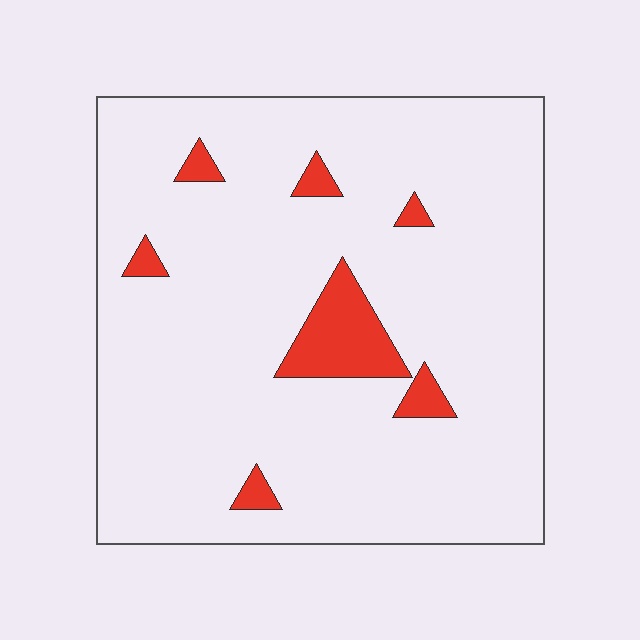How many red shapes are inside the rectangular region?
7.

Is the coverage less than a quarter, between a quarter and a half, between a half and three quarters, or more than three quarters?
Less than a quarter.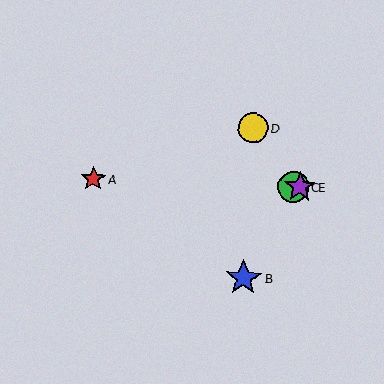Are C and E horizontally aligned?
Yes, both are at y≈187.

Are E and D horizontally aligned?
No, E is at y≈187 and D is at y≈128.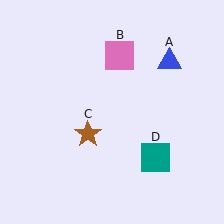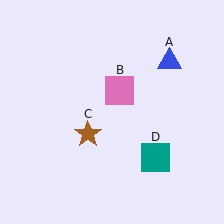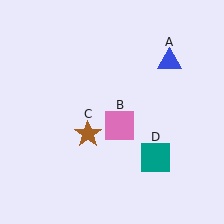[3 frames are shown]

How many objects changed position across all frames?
1 object changed position: pink square (object B).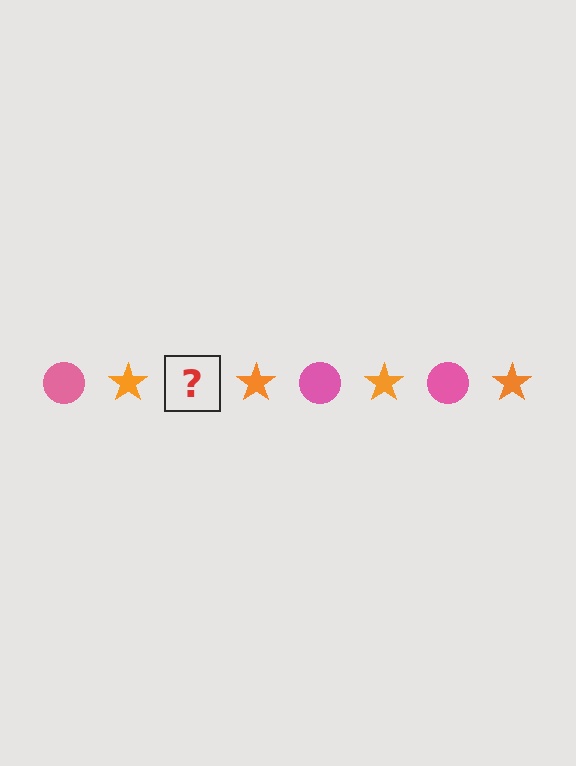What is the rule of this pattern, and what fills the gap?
The rule is that the pattern alternates between pink circle and orange star. The gap should be filled with a pink circle.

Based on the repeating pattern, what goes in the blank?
The blank should be a pink circle.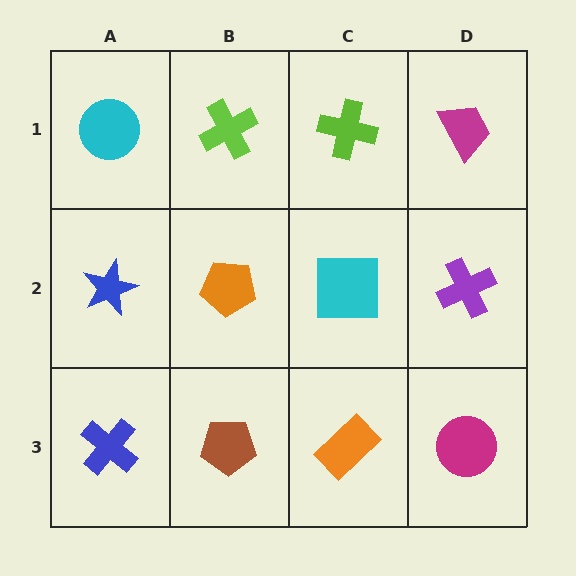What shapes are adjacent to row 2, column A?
A cyan circle (row 1, column A), a blue cross (row 3, column A), an orange pentagon (row 2, column B).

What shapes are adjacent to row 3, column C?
A cyan square (row 2, column C), a brown pentagon (row 3, column B), a magenta circle (row 3, column D).